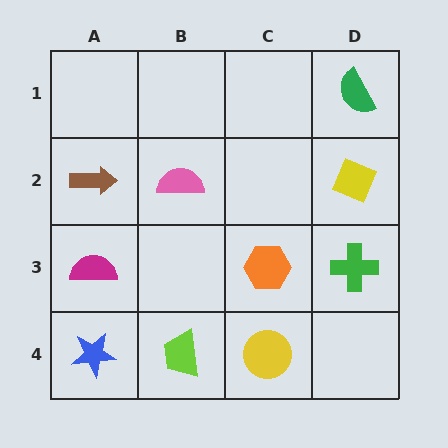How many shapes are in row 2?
3 shapes.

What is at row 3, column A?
A magenta semicircle.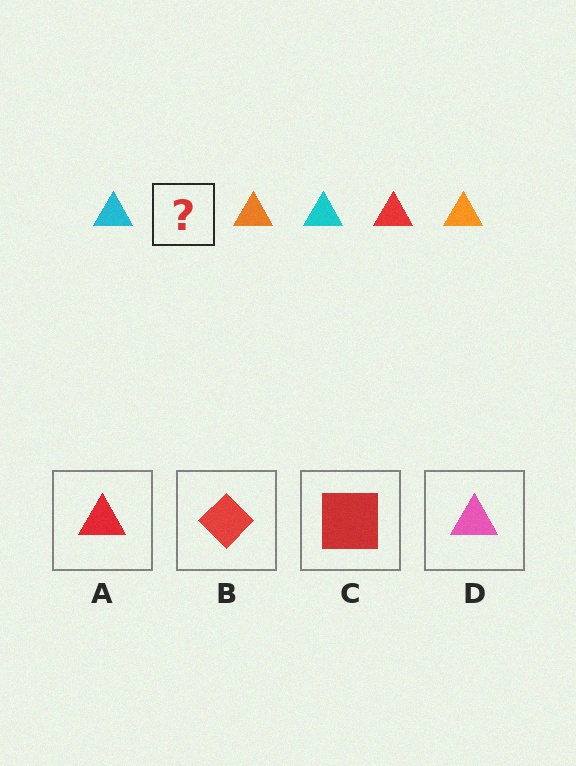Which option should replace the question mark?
Option A.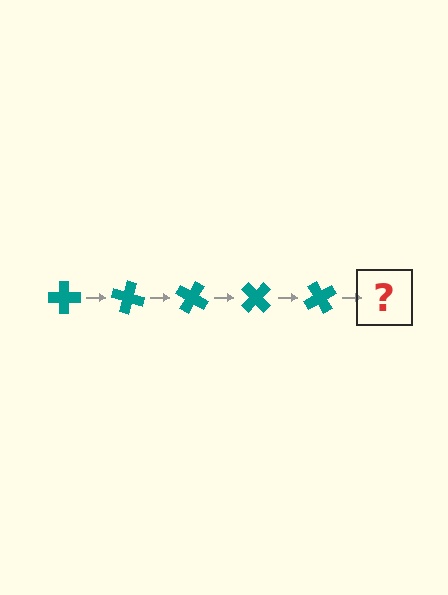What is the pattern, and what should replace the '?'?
The pattern is that the cross rotates 15 degrees each step. The '?' should be a teal cross rotated 75 degrees.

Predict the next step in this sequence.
The next step is a teal cross rotated 75 degrees.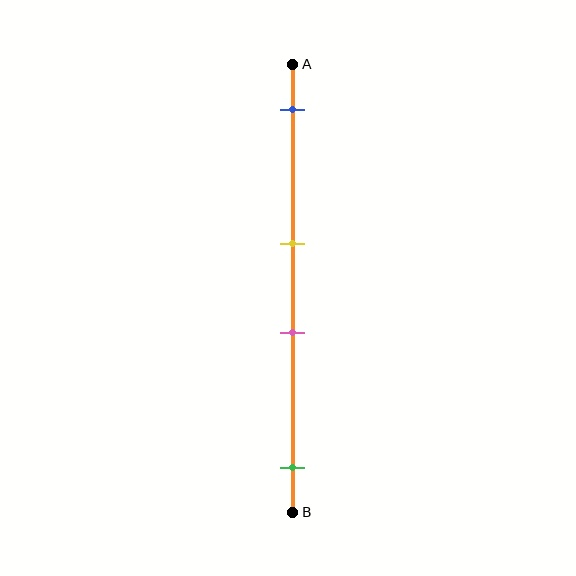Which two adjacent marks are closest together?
The yellow and pink marks are the closest adjacent pair.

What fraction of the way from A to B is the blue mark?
The blue mark is approximately 10% (0.1) of the way from A to B.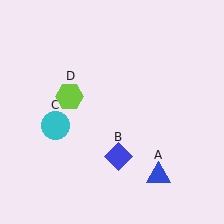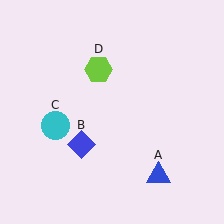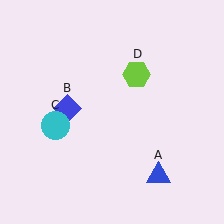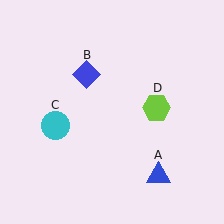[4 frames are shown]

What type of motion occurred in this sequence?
The blue diamond (object B), lime hexagon (object D) rotated clockwise around the center of the scene.